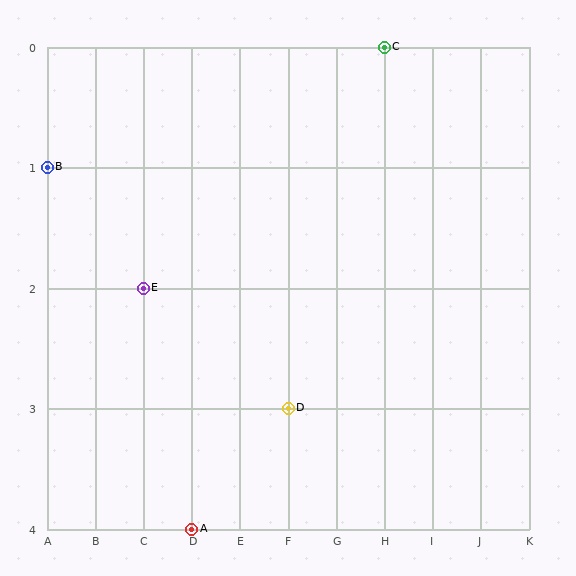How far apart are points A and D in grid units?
Points A and D are 2 columns and 1 row apart (about 2.2 grid units diagonally).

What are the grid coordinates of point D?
Point D is at grid coordinates (F, 3).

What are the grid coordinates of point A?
Point A is at grid coordinates (D, 4).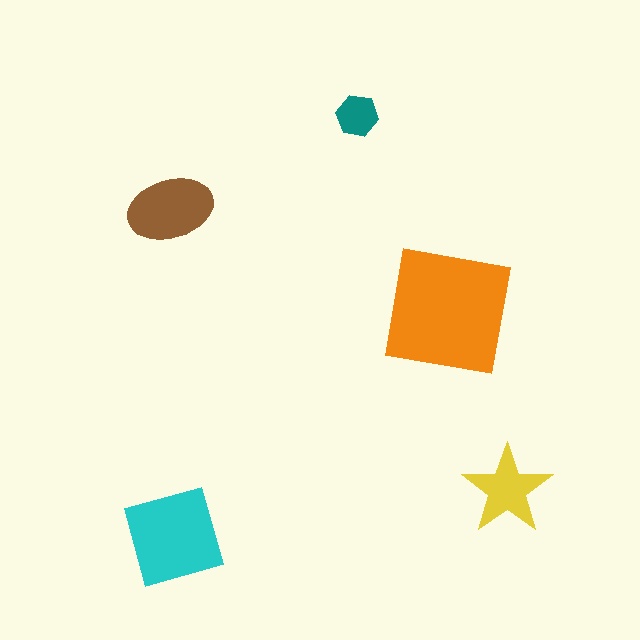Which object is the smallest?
The teal hexagon.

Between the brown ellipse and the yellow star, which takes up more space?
The brown ellipse.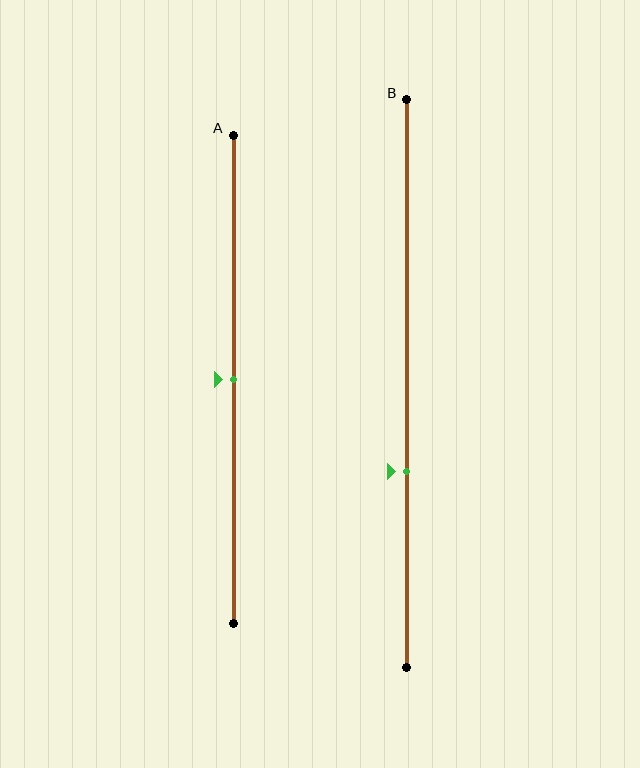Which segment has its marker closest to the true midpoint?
Segment A has its marker closest to the true midpoint.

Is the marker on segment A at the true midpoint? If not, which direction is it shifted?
Yes, the marker on segment A is at the true midpoint.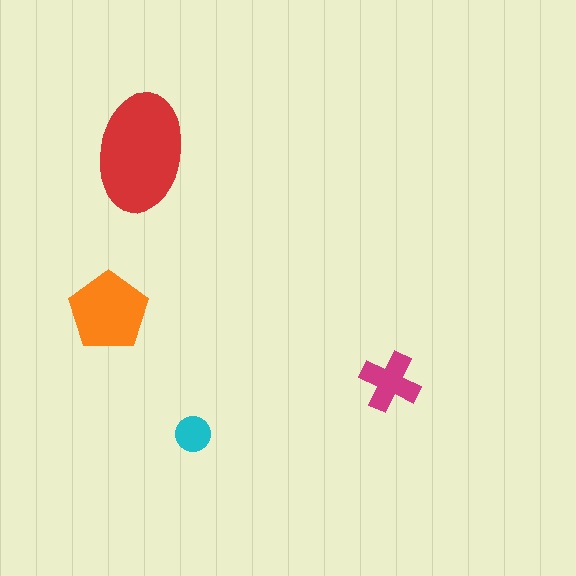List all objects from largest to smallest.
The red ellipse, the orange pentagon, the magenta cross, the cyan circle.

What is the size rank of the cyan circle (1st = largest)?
4th.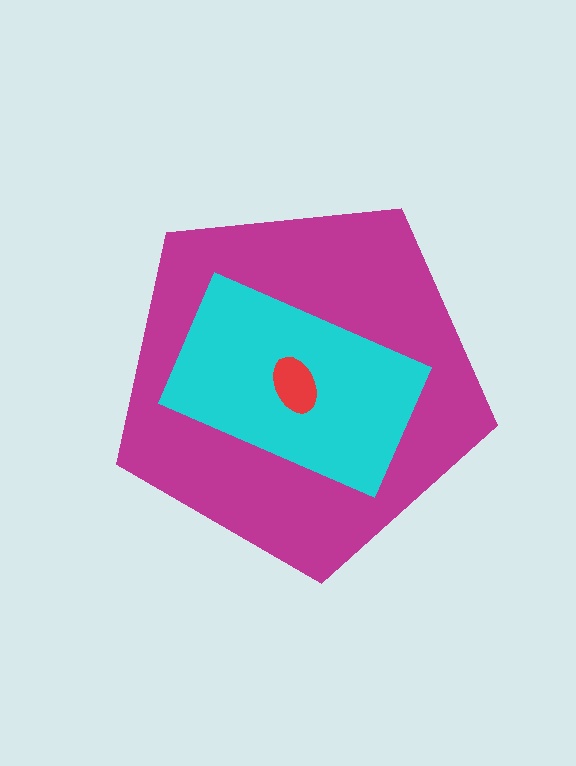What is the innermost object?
The red ellipse.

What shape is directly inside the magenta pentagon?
The cyan rectangle.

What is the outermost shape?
The magenta pentagon.